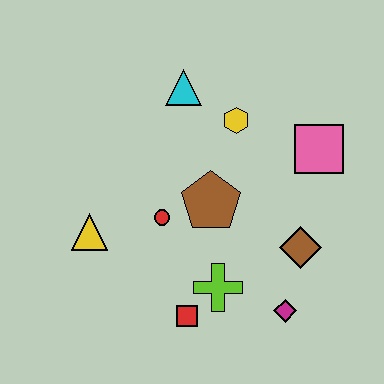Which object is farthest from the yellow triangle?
The pink square is farthest from the yellow triangle.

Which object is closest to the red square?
The lime cross is closest to the red square.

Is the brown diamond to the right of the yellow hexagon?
Yes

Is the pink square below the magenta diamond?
No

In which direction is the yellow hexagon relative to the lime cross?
The yellow hexagon is above the lime cross.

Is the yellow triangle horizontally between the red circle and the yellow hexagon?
No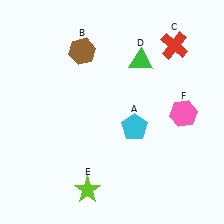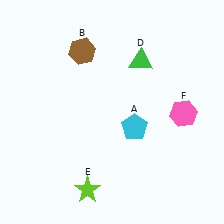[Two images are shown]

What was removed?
The red cross (C) was removed in Image 2.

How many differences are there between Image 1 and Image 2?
There is 1 difference between the two images.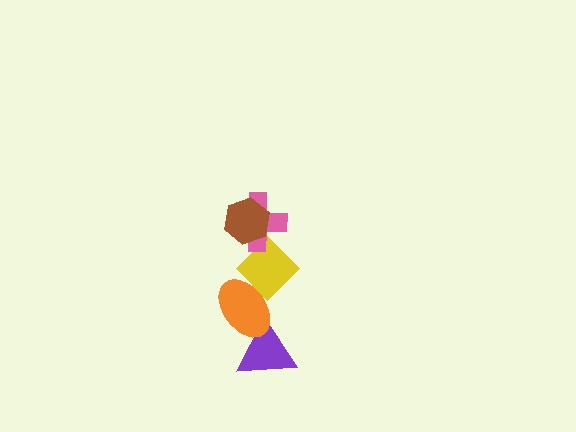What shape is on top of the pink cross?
The brown hexagon is on top of the pink cross.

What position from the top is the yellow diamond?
The yellow diamond is 3rd from the top.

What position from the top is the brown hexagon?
The brown hexagon is 1st from the top.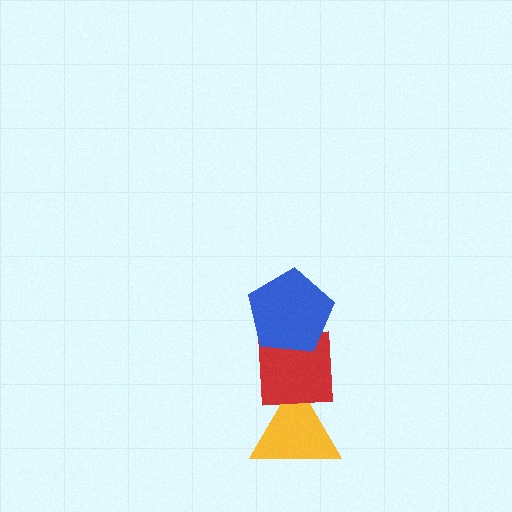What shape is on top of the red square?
The blue pentagon is on top of the red square.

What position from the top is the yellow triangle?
The yellow triangle is 3rd from the top.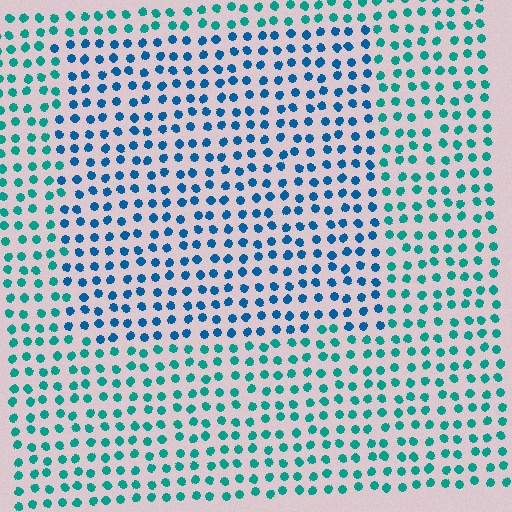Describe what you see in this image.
The image is filled with small teal elements in a uniform arrangement. A rectangle-shaped region is visible where the elements are tinted to a slightly different hue, forming a subtle color boundary.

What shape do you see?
I see a rectangle.